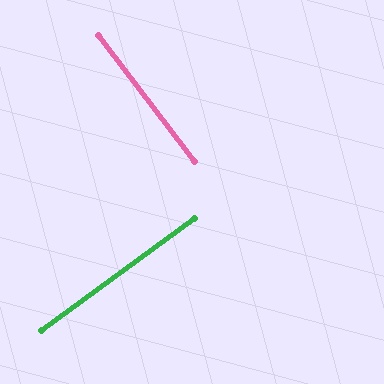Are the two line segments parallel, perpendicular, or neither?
Perpendicular — they meet at approximately 89°.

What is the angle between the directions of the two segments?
Approximately 89 degrees.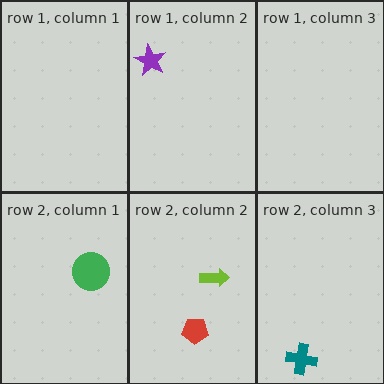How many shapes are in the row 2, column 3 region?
1.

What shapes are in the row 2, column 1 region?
The green circle.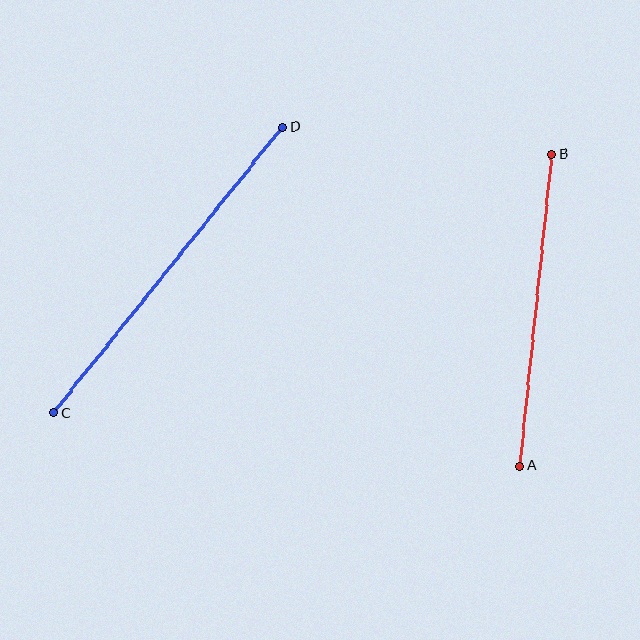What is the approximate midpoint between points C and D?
The midpoint is at approximately (168, 270) pixels.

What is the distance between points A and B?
The distance is approximately 313 pixels.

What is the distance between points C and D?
The distance is approximately 366 pixels.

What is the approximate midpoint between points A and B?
The midpoint is at approximately (536, 310) pixels.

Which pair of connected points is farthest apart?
Points C and D are farthest apart.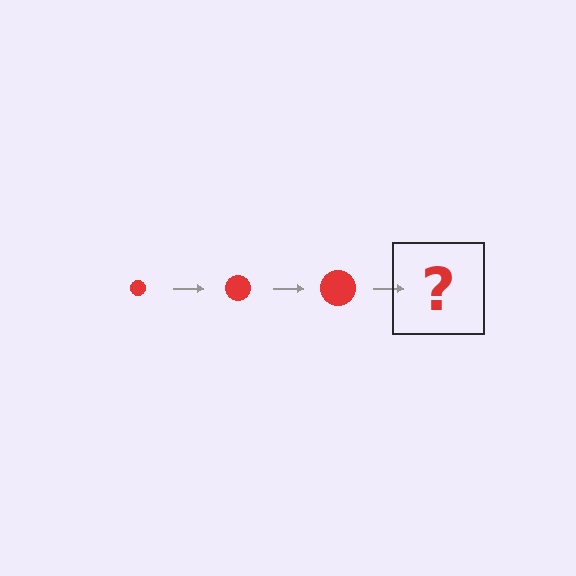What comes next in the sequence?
The next element should be a red circle, larger than the previous one.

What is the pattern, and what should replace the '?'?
The pattern is that the circle gets progressively larger each step. The '?' should be a red circle, larger than the previous one.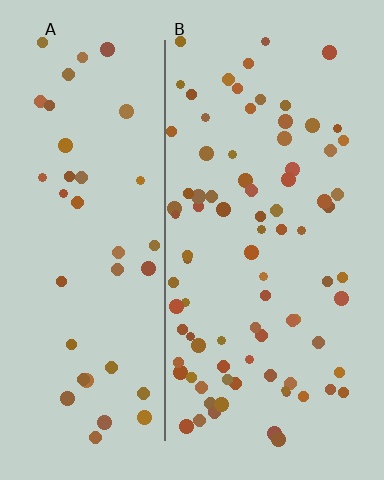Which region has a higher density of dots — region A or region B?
B (the right).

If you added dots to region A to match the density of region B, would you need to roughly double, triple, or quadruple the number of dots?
Approximately double.